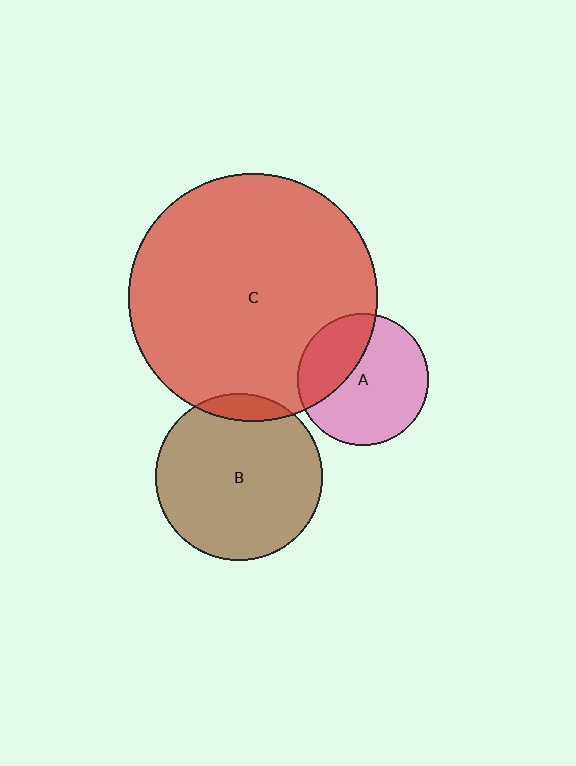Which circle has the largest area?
Circle C (red).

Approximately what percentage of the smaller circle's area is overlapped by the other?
Approximately 10%.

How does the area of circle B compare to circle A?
Approximately 1.6 times.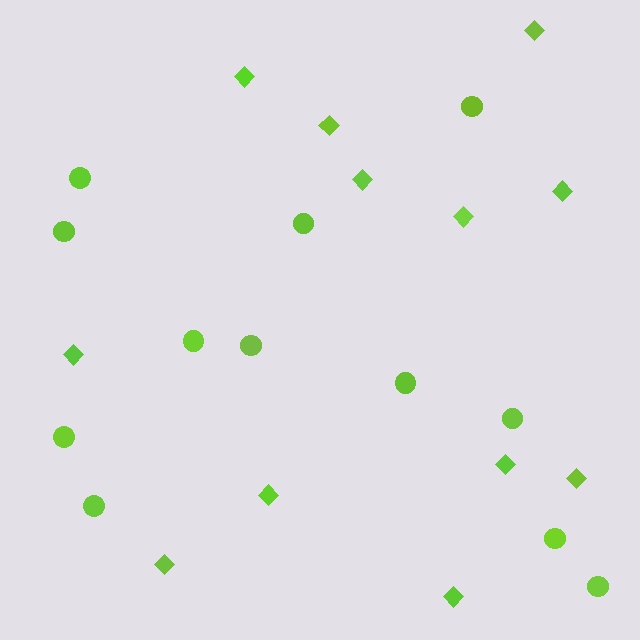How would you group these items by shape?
There are 2 groups: one group of circles (12) and one group of diamonds (12).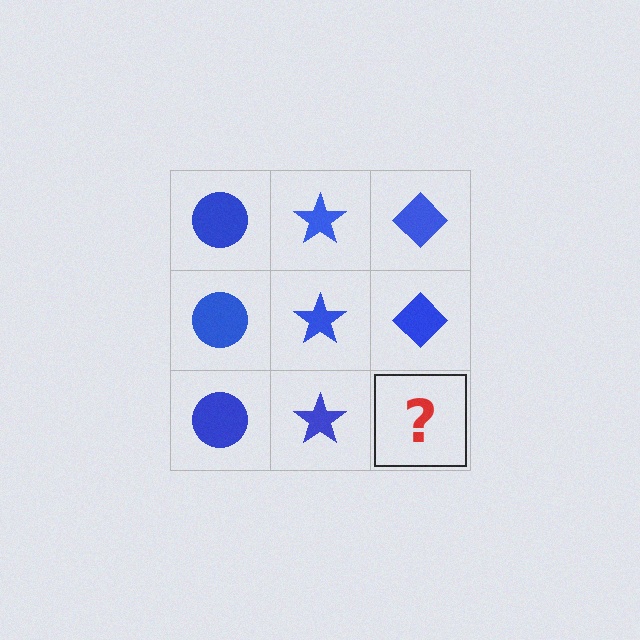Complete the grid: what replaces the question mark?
The question mark should be replaced with a blue diamond.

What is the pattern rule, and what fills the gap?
The rule is that each column has a consistent shape. The gap should be filled with a blue diamond.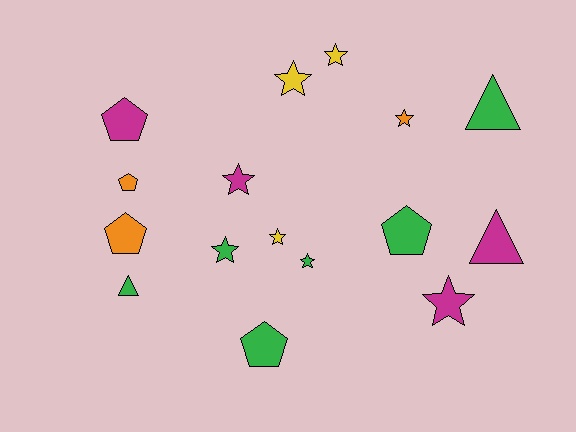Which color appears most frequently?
Green, with 6 objects.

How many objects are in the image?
There are 16 objects.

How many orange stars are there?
There is 1 orange star.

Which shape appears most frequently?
Star, with 8 objects.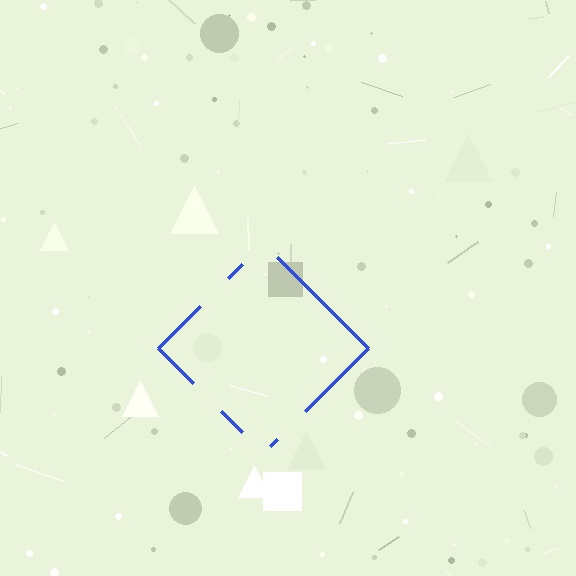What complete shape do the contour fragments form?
The contour fragments form a diamond.